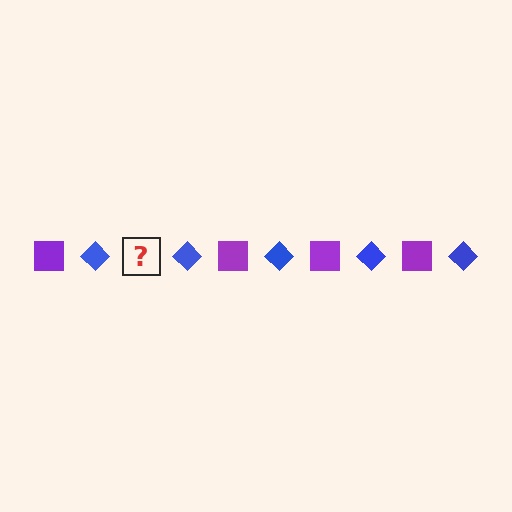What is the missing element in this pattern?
The missing element is a purple square.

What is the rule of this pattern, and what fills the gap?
The rule is that the pattern alternates between purple square and blue diamond. The gap should be filled with a purple square.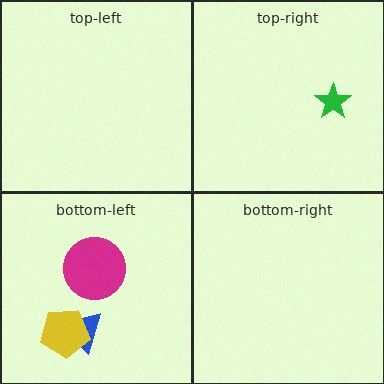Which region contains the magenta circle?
The bottom-left region.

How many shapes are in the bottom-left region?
3.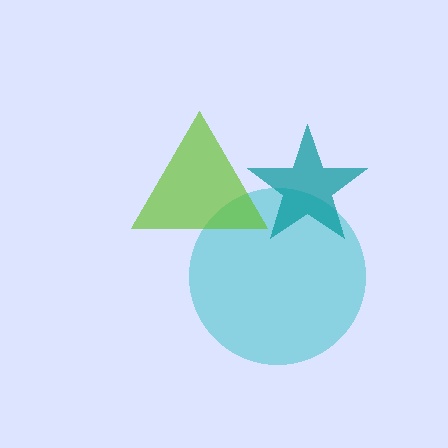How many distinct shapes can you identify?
There are 3 distinct shapes: a cyan circle, a lime triangle, a teal star.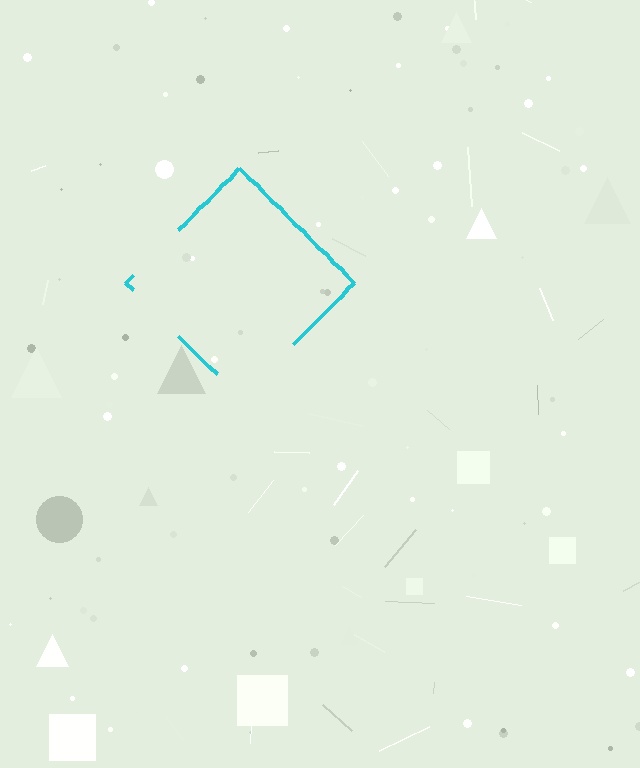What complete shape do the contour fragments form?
The contour fragments form a diamond.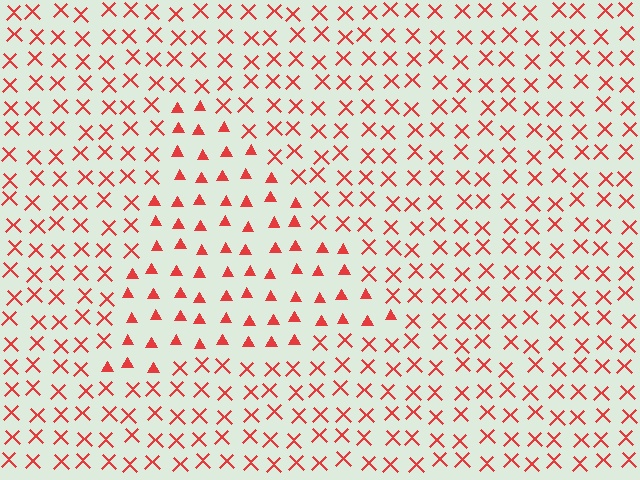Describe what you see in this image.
The image is filled with small red elements arranged in a uniform grid. A triangle-shaped region contains triangles, while the surrounding area contains X marks. The boundary is defined purely by the change in element shape.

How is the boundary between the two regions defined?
The boundary is defined by a change in element shape: triangles inside vs. X marks outside. All elements share the same color and spacing.